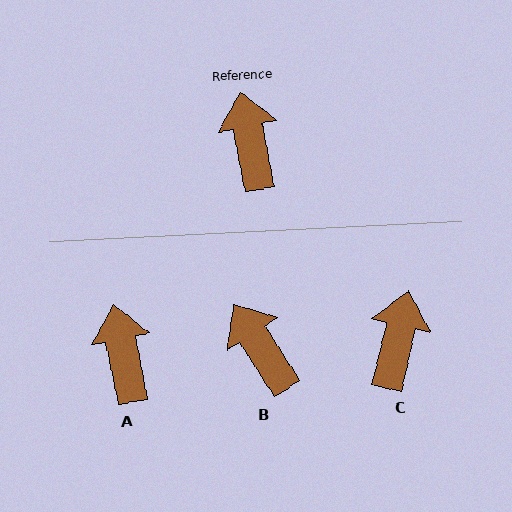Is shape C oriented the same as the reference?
No, it is off by about 24 degrees.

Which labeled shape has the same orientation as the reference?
A.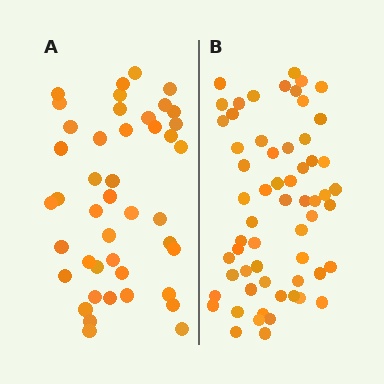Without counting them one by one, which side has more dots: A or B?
Region B (the right region) has more dots.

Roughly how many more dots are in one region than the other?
Region B has approximately 15 more dots than region A.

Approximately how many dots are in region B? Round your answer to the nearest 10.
About 60 dots.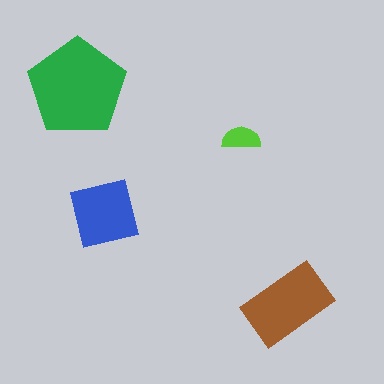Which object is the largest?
The green pentagon.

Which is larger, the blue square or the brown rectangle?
The brown rectangle.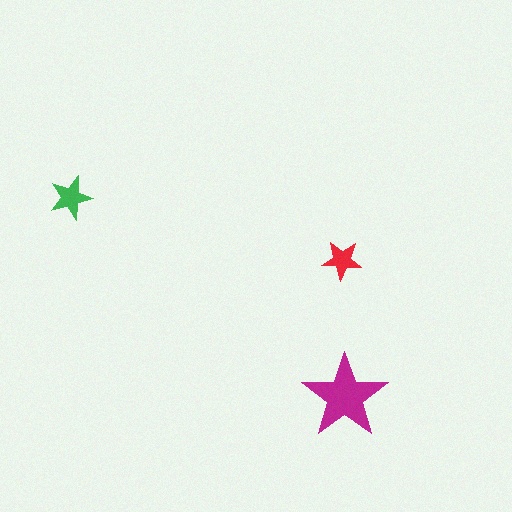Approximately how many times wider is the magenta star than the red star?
About 2 times wider.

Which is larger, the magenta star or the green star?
The magenta one.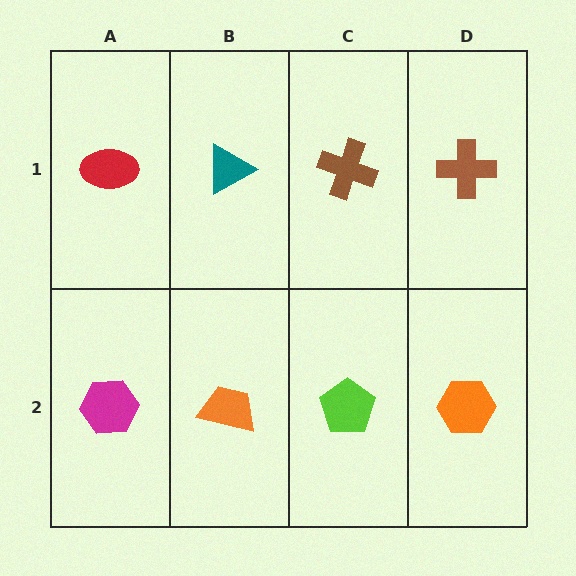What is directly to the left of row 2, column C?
An orange trapezoid.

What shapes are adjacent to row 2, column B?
A teal triangle (row 1, column B), a magenta hexagon (row 2, column A), a lime pentagon (row 2, column C).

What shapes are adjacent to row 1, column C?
A lime pentagon (row 2, column C), a teal triangle (row 1, column B), a brown cross (row 1, column D).